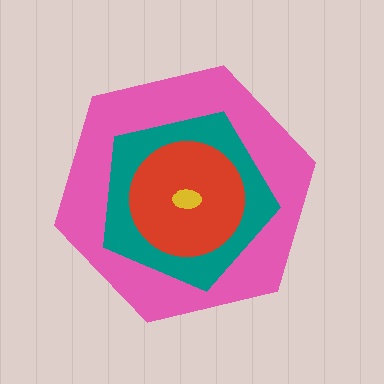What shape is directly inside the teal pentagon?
The red circle.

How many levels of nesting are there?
4.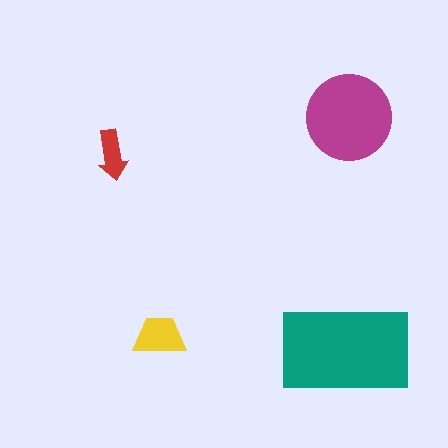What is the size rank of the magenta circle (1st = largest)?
2nd.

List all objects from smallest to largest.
The red arrow, the yellow trapezoid, the magenta circle, the teal rectangle.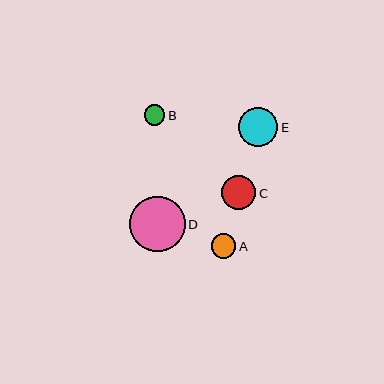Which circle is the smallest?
Circle B is the smallest with a size of approximately 21 pixels.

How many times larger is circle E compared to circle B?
Circle E is approximately 1.9 times the size of circle B.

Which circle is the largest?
Circle D is the largest with a size of approximately 55 pixels.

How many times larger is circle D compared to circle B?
Circle D is approximately 2.6 times the size of circle B.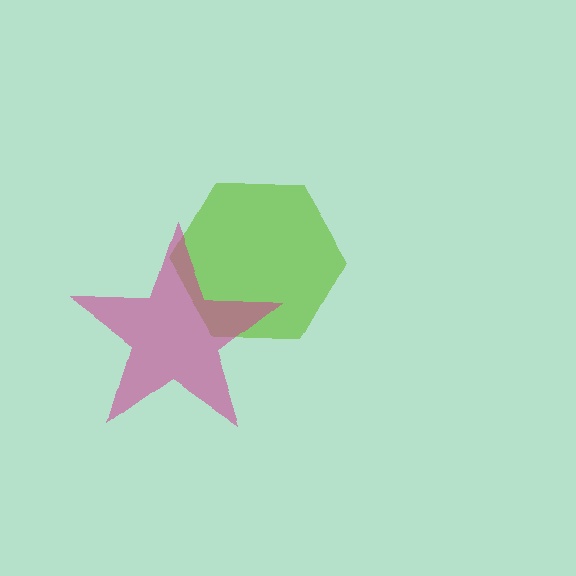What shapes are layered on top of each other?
The layered shapes are: a lime hexagon, a magenta star.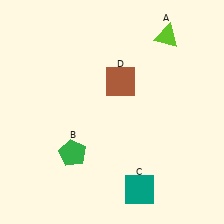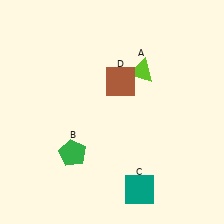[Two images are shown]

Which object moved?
The lime triangle (A) moved down.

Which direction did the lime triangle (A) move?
The lime triangle (A) moved down.